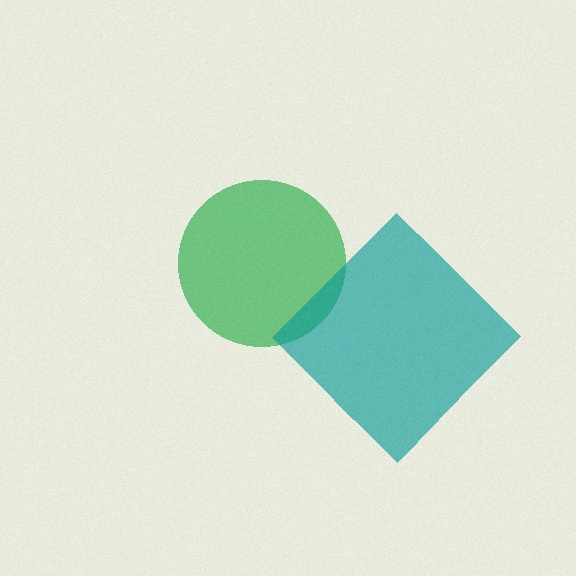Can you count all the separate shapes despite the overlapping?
Yes, there are 2 separate shapes.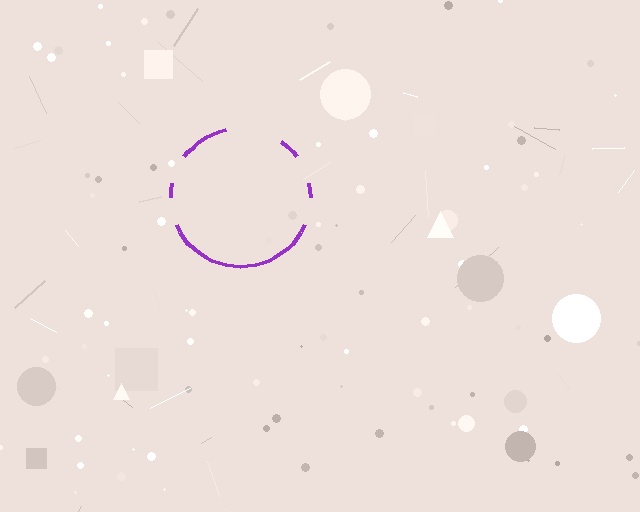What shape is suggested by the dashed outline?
The dashed outline suggests a circle.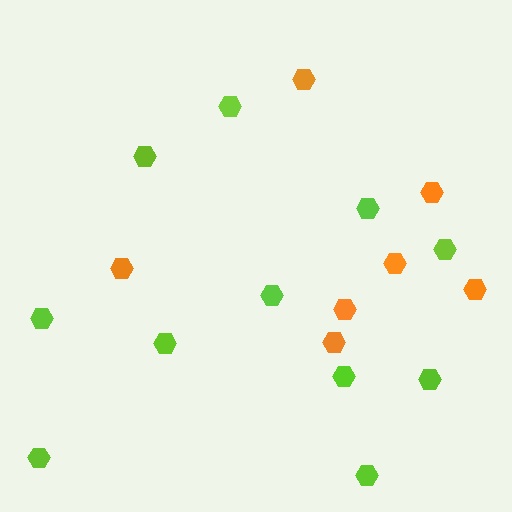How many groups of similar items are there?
There are 2 groups: one group of lime hexagons (11) and one group of orange hexagons (7).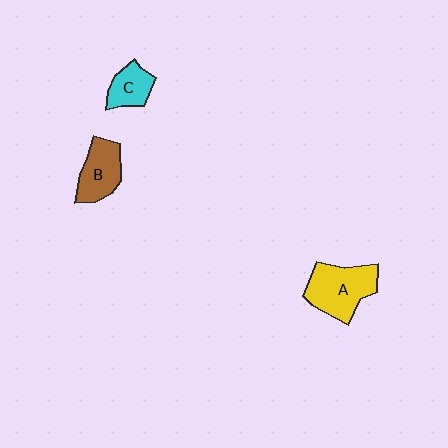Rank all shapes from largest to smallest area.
From largest to smallest: A (yellow), B (brown), C (cyan).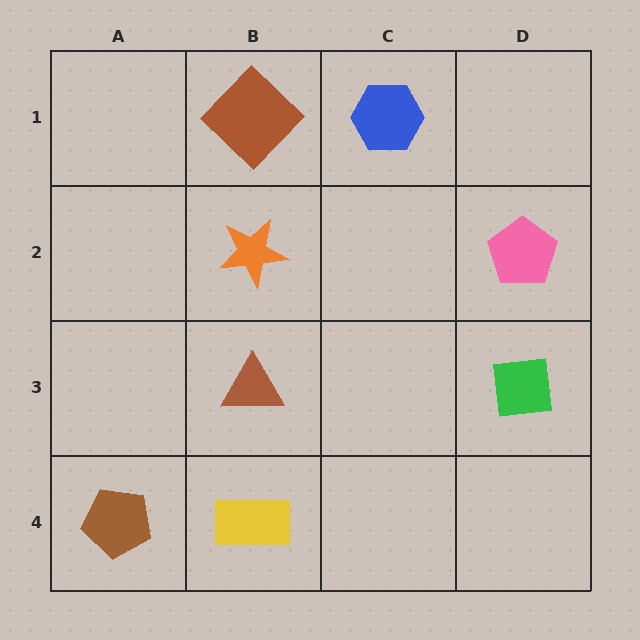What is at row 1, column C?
A blue hexagon.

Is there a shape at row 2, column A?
No, that cell is empty.